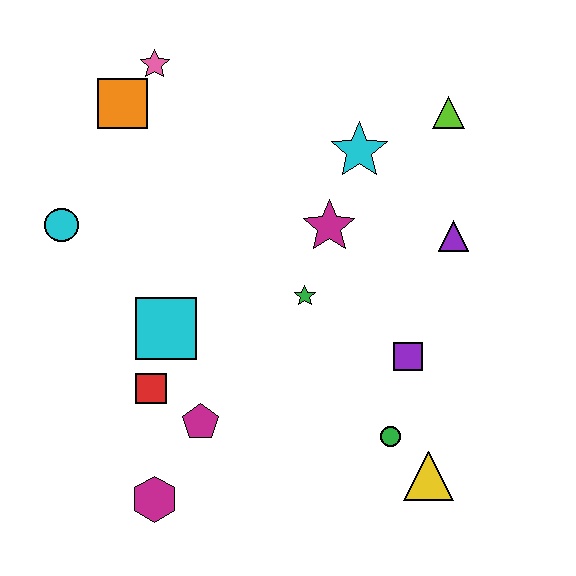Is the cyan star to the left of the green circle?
Yes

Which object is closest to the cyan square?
The red square is closest to the cyan square.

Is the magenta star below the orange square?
Yes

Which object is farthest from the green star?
The pink star is farthest from the green star.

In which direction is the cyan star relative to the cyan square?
The cyan star is to the right of the cyan square.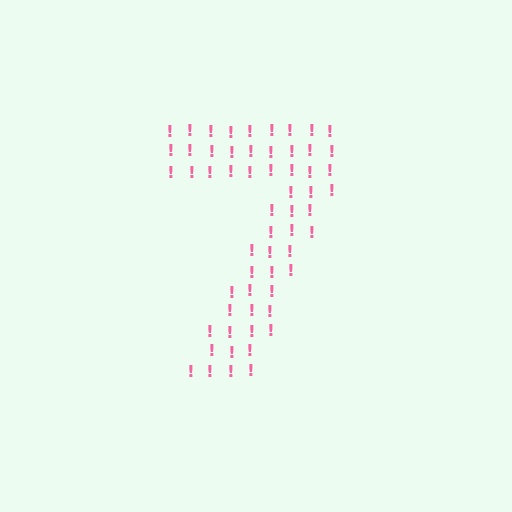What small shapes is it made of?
It is made of small exclamation marks.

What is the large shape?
The large shape is the digit 7.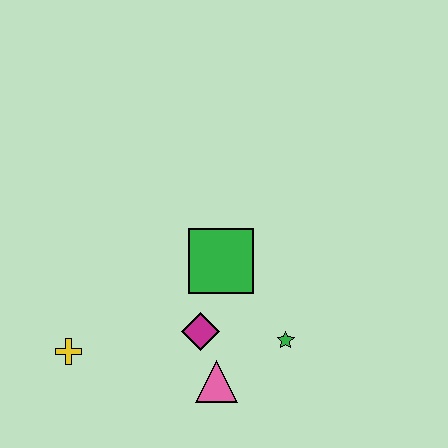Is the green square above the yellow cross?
Yes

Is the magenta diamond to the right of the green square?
No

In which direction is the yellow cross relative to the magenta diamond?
The yellow cross is to the left of the magenta diamond.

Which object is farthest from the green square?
The yellow cross is farthest from the green square.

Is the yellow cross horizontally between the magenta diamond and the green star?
No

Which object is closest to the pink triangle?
The magenta diamond is closest to the pink triangle.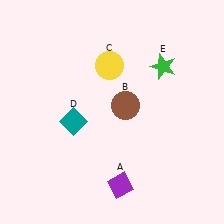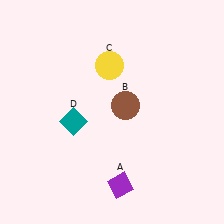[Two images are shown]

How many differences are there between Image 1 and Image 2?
There is 1 difference between the two images.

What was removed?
The green star (E) was removed in Image 2.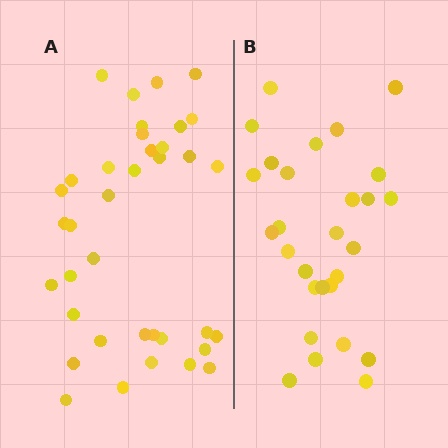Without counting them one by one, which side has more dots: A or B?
Region A (the left region) has more dots.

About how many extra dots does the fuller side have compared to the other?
Region A has roughly 8 or so more dots than region B.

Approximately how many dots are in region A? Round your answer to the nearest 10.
About 40 dots. (The exact count is 37, which rounds to 40.)